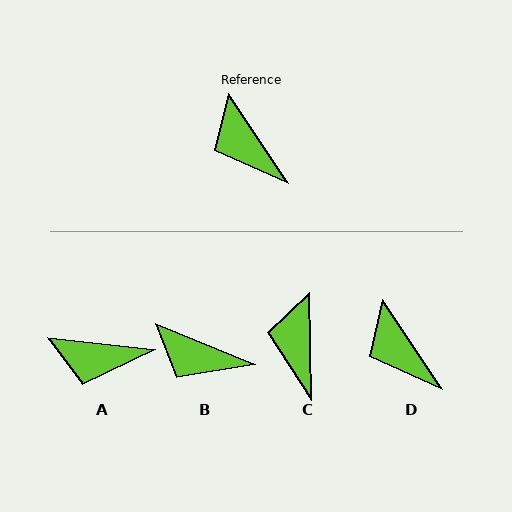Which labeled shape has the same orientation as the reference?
D.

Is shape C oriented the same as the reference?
No, it is off by about 33 degrees.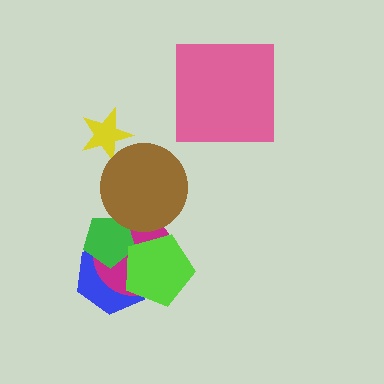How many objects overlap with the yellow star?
0 objects overlap with the yellow star.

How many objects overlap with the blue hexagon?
3 objects overlap with the blue hexagon.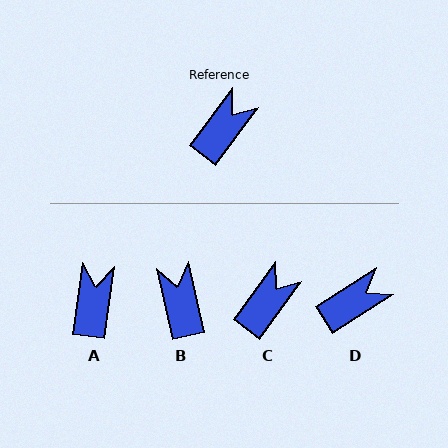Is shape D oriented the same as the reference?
No, it is off by about 21 degrees.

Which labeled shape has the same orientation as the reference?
C.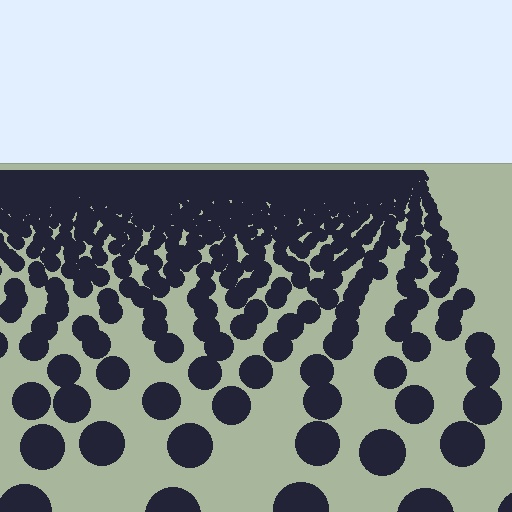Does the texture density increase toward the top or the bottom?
Density increases toward the top.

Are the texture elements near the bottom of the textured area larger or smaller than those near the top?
Larger. Near the bottom, elements are closer to the viewer and appear at a bigger on-screen size.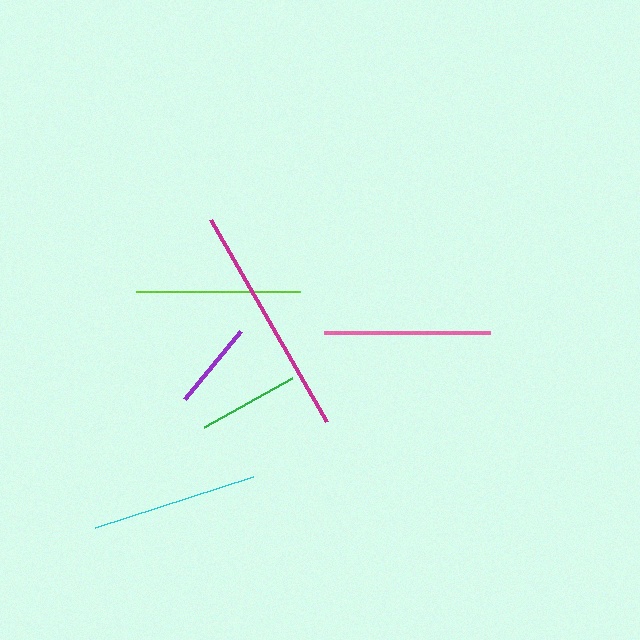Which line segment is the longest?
The magenta line is the longest at approximately 233 pixels.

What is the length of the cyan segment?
The cyan segment is approximately 167 pixels long.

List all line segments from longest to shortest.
From longest to shortest: magenta, cyan, pink, lime, green, purple.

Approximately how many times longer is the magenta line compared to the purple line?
The magenta line is approximately 2.6 times the length of the purple line.